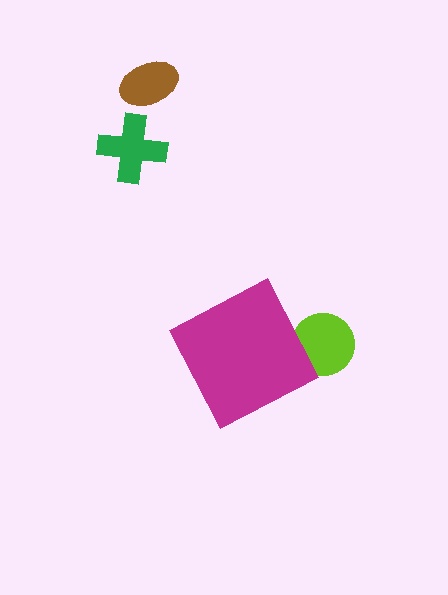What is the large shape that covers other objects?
A magenta diamond.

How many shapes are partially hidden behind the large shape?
1 shape is partially hidden.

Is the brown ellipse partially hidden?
No, the brown ellipse is fully visible.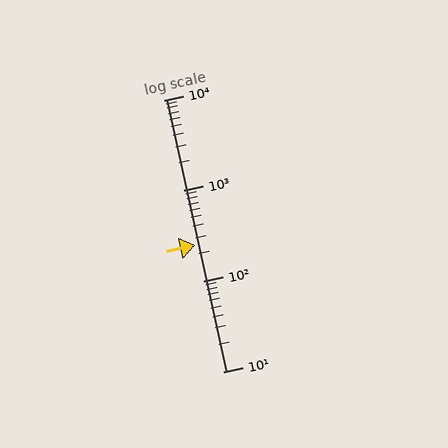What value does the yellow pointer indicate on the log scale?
The pointer indicates approximately 250.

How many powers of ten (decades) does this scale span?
The scale spans 3 decades, from 10 to 10000.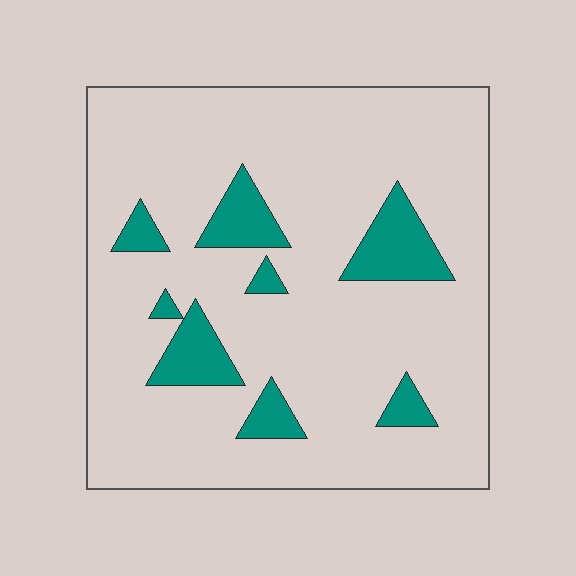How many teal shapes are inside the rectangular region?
8.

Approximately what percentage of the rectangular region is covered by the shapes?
Approximately 15%.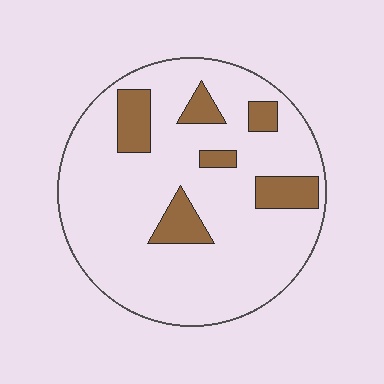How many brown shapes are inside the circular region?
6.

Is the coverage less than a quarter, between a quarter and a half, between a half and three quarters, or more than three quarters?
Less than a quarter.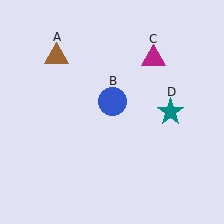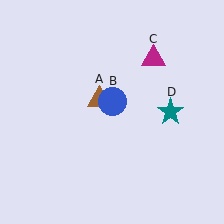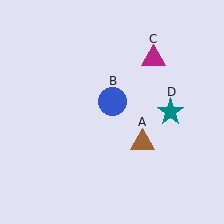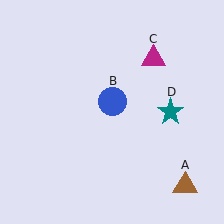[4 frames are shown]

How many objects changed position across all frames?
1 object changed position: brown triangle (object A).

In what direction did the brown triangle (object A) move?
The brown triangle (object A) moved down and to the right.